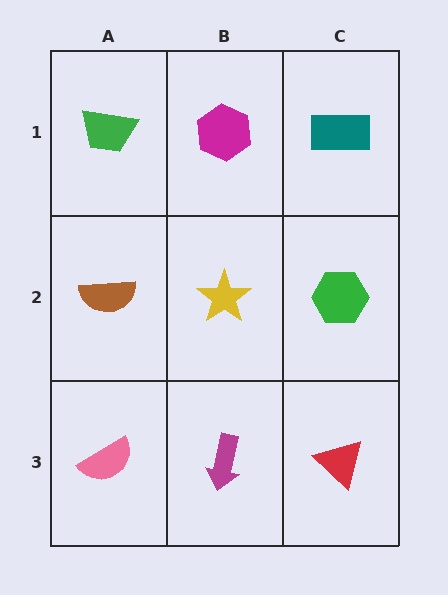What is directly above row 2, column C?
A teal rectangle.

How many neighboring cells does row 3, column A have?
2.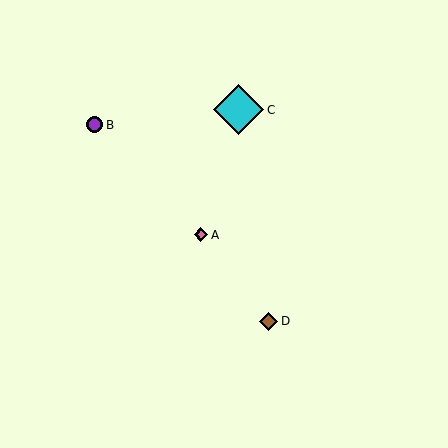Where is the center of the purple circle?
The center of the purple circle is at (95, 125).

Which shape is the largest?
The cyan diamond (labeled C) is the largest.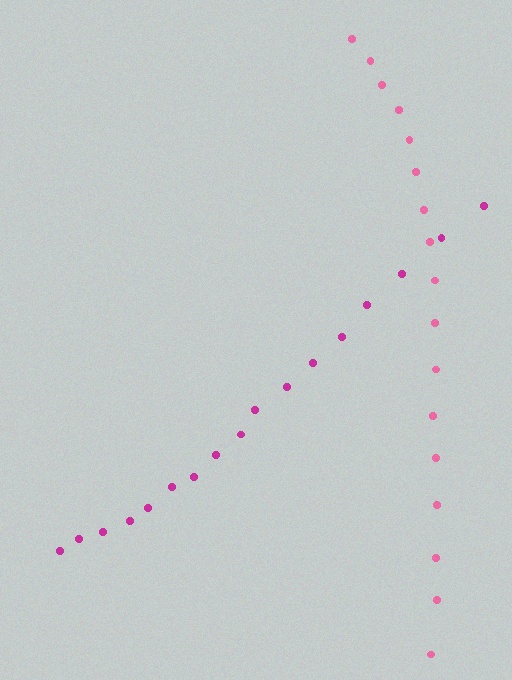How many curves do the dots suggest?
There are 2 distinct paths.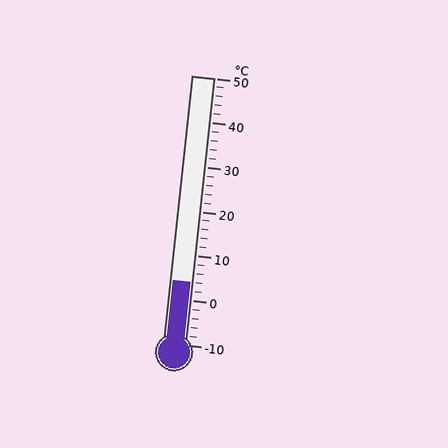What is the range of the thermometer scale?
The thermometer scale ranges from -10°C to 50°C.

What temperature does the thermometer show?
The thermometer shows approximately 4°C.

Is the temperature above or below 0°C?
The temperature is above 0°C.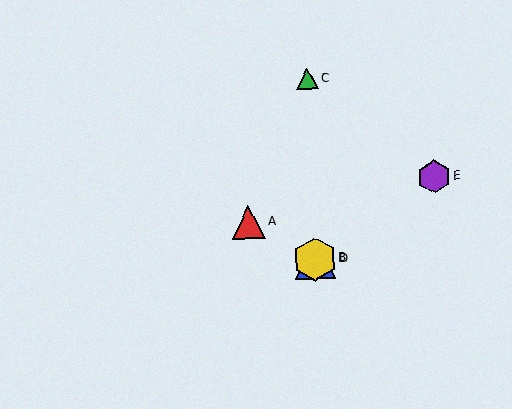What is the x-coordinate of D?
Object D is at x≈315.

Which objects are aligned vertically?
Objects B, C, D are aligned vertically.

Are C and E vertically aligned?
No, C is at x≈307 and E is at x≈434.